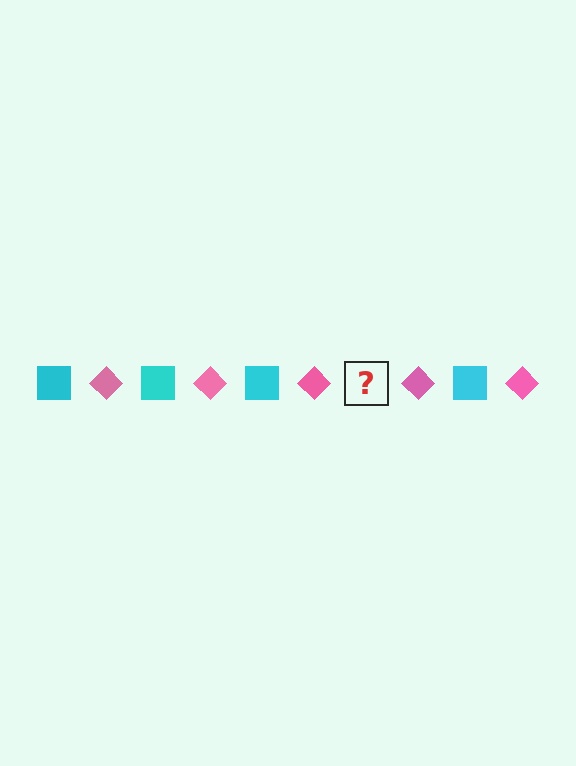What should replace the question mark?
The question mark should be replaced with a cyan square.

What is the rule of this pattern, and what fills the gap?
The rule is that the pattern alternates between cyan square and pink diamond. The gap should be filled with a cyan square.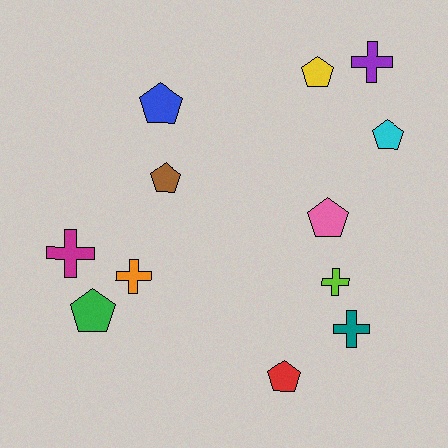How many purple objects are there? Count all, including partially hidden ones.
There is 1 purple object.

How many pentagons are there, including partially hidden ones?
There are 7 pentagons.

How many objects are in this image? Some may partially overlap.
There are 12 objects.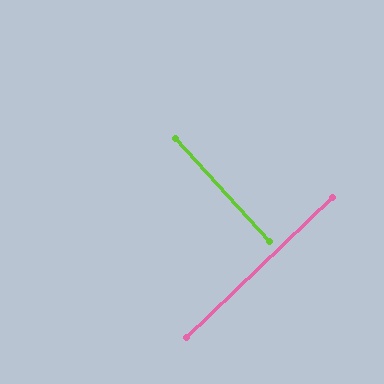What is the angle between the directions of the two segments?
Approximately 89 degrees.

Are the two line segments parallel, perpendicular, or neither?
Perpendicular — they meet at approximately 89°.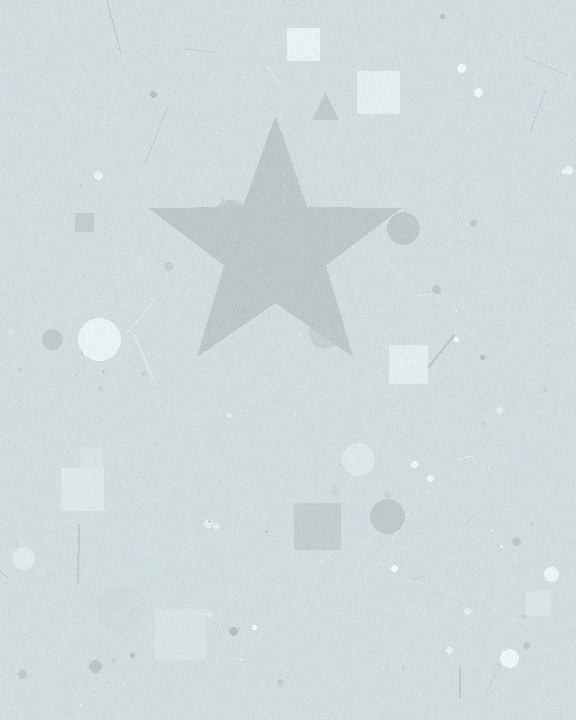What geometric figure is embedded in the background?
A star is embedded in the background.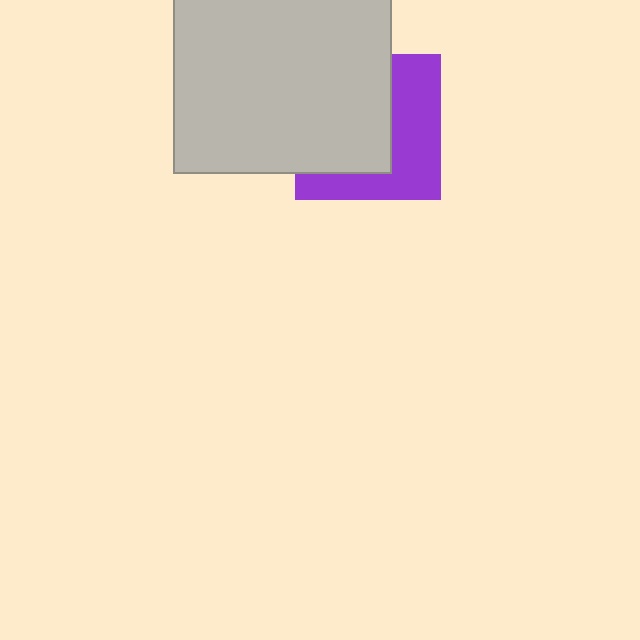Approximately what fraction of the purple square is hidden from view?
Roughly 54% of the purple square is hidden behind the light gray square.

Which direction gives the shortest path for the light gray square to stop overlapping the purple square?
Moving left gives the shortest separation.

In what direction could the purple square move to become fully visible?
The purple square could move right. That would shift it out from behind the light gray square entirely.